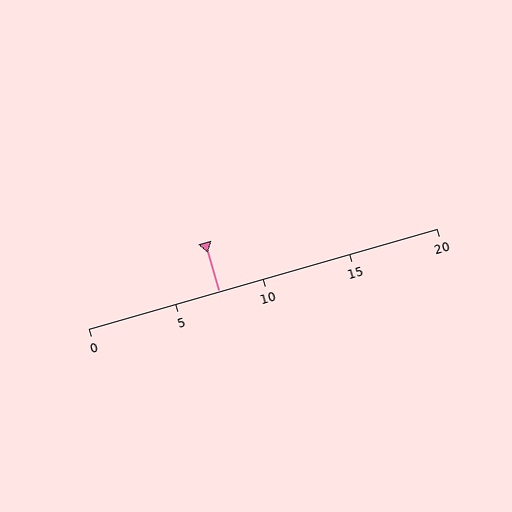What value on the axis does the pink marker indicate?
The marker indicates approximately 7.5.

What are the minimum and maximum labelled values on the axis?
The axis runs from 0 to 20.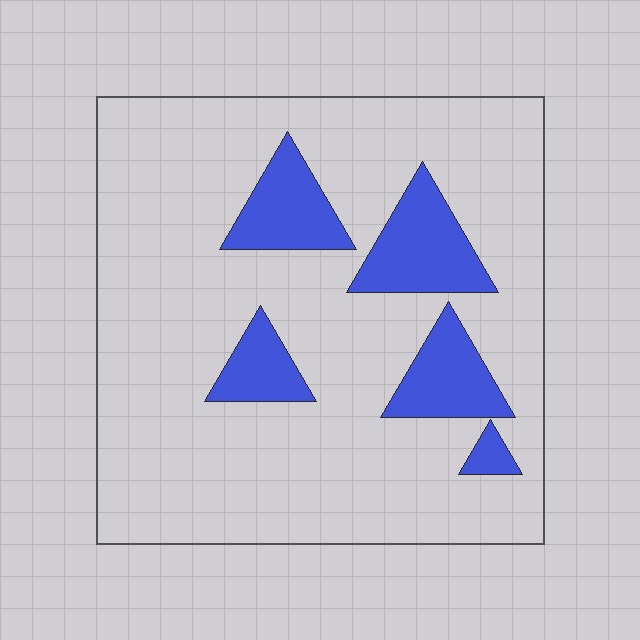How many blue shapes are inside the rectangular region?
5.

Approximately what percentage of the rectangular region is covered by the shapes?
Approximately 15%.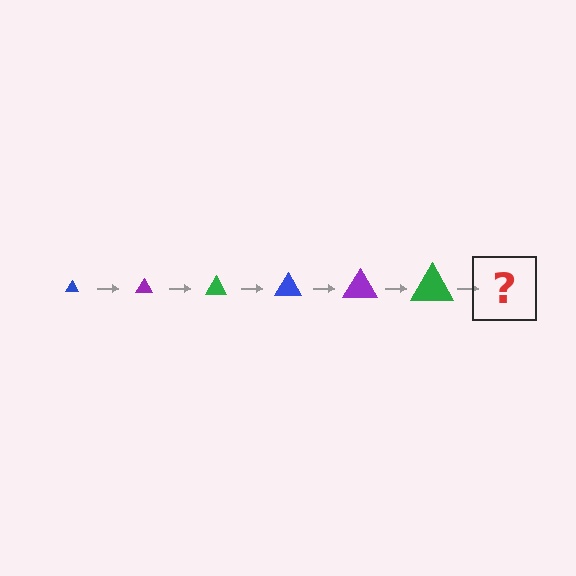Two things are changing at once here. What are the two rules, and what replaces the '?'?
The two rules are that the triangle grows larger each step and the color cycles through blue, purple, and green. The '?' should be a blue triangle, larger than the previous one.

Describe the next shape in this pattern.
It should be a blue triangle, larger than the previous one.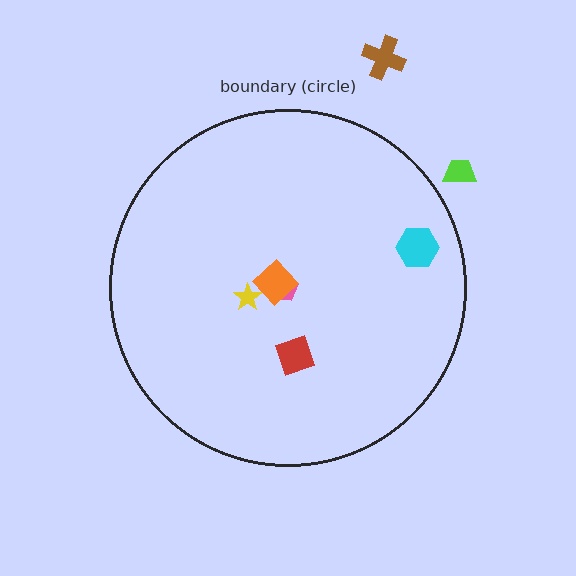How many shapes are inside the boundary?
5 inside, 2 outside.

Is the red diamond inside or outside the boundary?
Inside.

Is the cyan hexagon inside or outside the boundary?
Inside.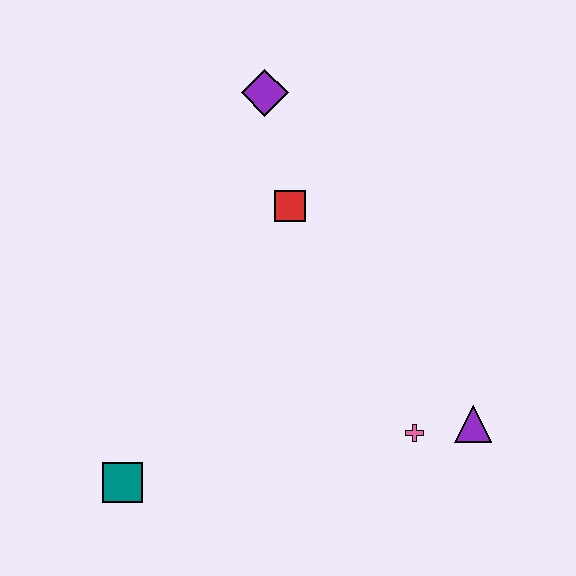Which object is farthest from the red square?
The teal square is farthest from the red square.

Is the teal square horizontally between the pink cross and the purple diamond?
No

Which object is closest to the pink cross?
The purple triangle is closest to the pink cross.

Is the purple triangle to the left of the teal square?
No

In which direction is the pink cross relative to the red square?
The pink cross is below the red square.